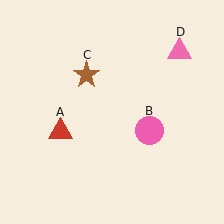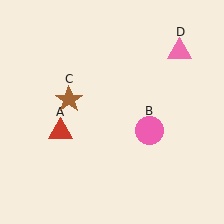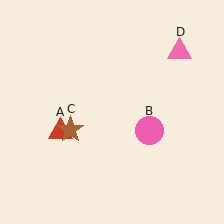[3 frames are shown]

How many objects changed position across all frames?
1 object changed position: brown star (object C).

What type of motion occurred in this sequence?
The brown star (object C) rotated counterclockwise around the center of the scene.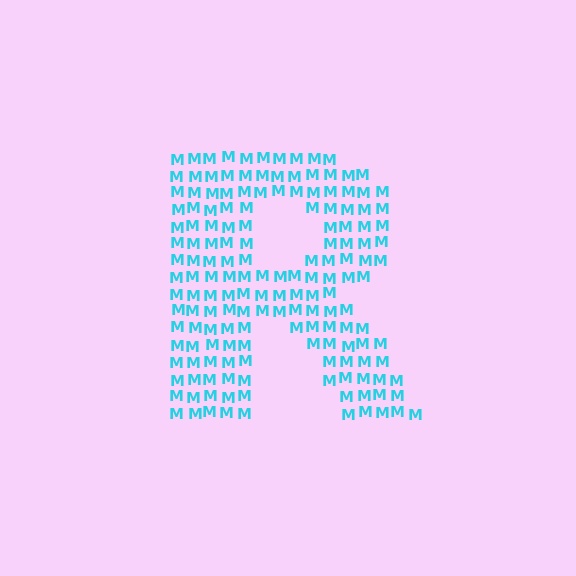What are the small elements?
The small elements are letter M's.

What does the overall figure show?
The overall figure shows the letter R.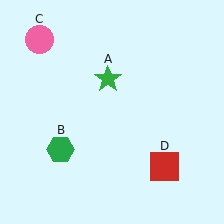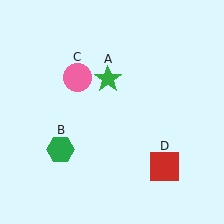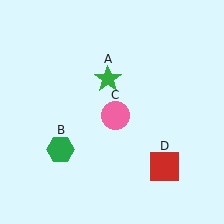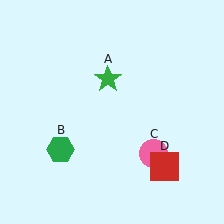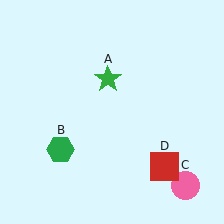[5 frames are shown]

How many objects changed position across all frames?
1 object changed position: pink circle (object C).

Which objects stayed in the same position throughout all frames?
Green star (object A) and green hexagon (object B) and red square (object D) remained stationary.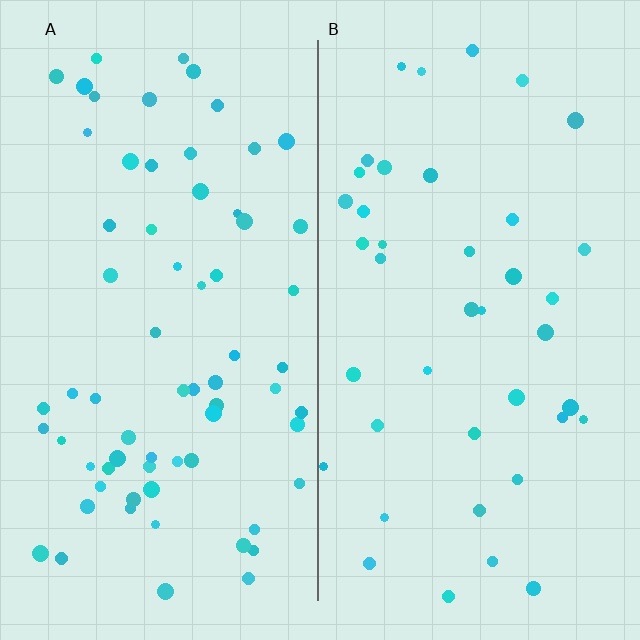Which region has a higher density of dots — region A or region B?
A (the left).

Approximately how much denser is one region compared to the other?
Approximately 1.7× — region A over region B.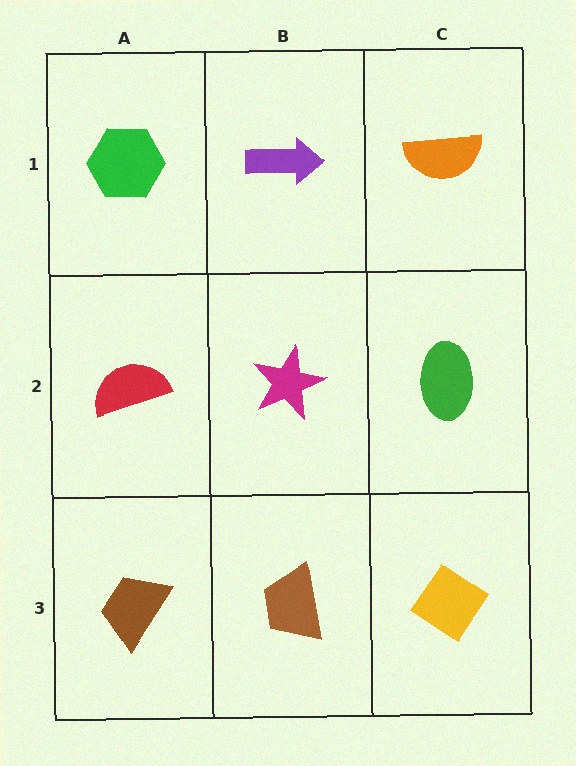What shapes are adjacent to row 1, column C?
A green ellipse (row 2, column C), a purple arrow (row 1, column B).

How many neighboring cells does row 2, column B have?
4.